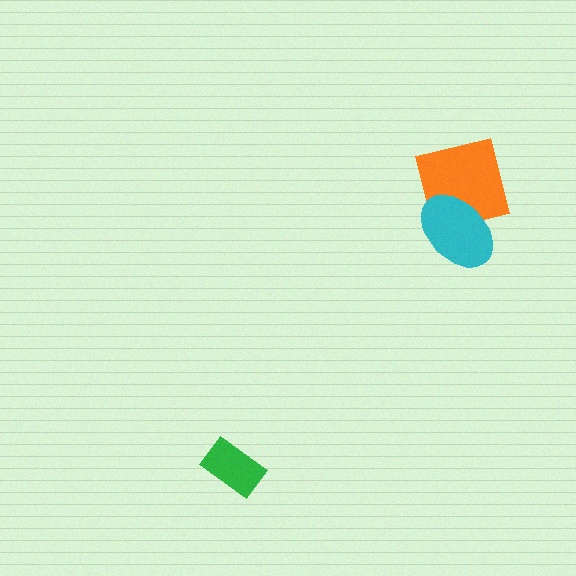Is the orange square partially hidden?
Yes, it is partially covered by another shape.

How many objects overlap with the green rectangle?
0 objects overlap with the green rectangle.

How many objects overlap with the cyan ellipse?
1 object overlaps with the cyan ellipse.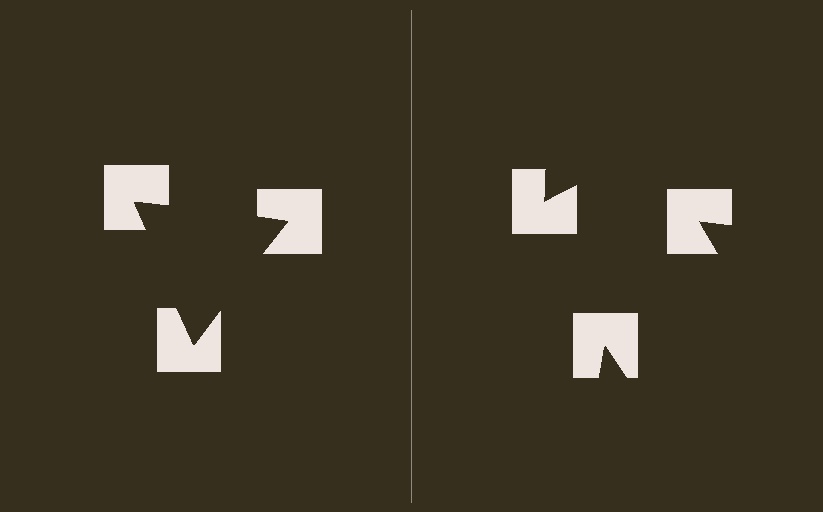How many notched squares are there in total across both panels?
6 — 3 on each side.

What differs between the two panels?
The notched squares are positioned identically on both sides; only the wedge orientations differ. On the left they align to a triangle; on the right they are misaligned.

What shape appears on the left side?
An illusory triangle.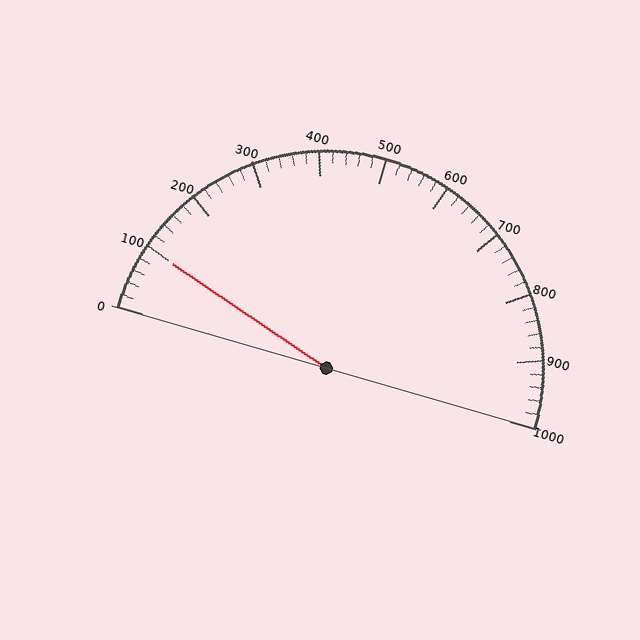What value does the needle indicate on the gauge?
The needle indicates approximately 100.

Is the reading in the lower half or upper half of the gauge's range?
The reading is in the lower half of the range (0 to 1000).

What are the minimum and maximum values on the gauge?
The gauge ranges from 0 to 1000.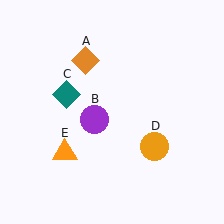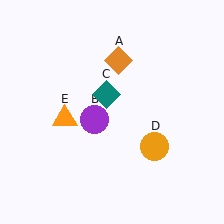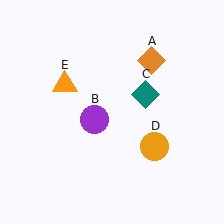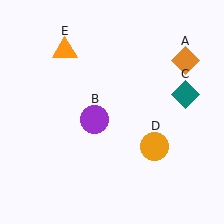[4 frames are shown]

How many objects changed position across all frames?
3 objects changed position: orange diamond (object A), teal diamond (object C), orange triangle (object E).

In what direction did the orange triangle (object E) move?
The orange triangle (object E) moved up.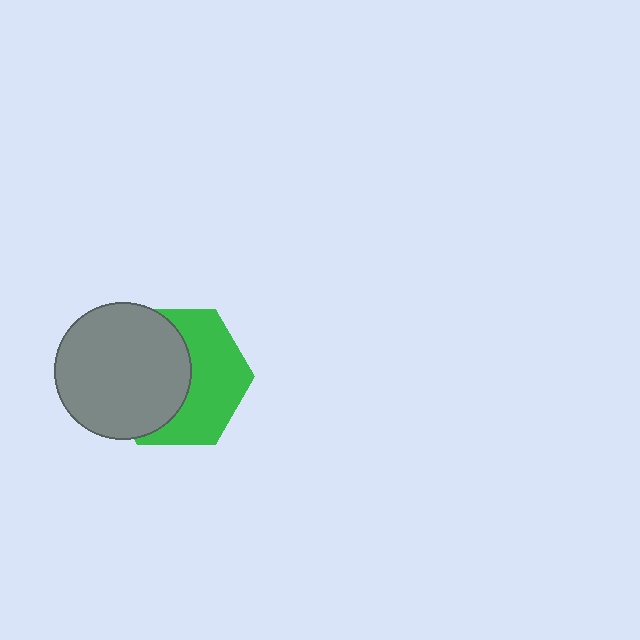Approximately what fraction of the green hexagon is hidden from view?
Roughly 51% of the green hexagon is hidden behind the gray circle.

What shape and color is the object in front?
The object in front is a gray circle.